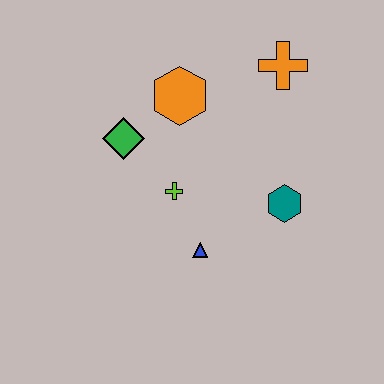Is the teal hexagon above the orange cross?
No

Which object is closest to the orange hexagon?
The green diamond is closest to the orange hexagon.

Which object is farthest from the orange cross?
The blue triangle is farthest from the orange cross.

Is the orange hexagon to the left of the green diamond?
No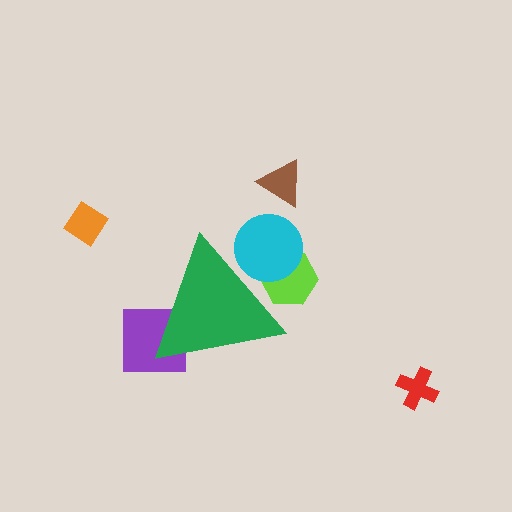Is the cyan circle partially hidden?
Yes, the cyan circle is partially hidden behind the green triangle.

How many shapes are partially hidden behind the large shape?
3 shapes are partially hidden.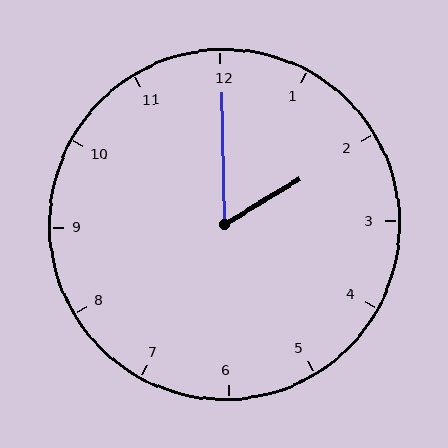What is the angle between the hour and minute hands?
Approximately 60 degrees.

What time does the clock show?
2:00.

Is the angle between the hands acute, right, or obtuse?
It is acute.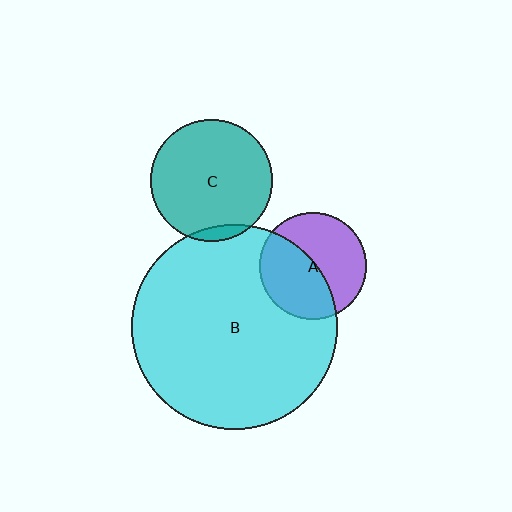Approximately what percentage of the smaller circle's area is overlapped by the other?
Approximately 5%.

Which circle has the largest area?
Circle B (cyan).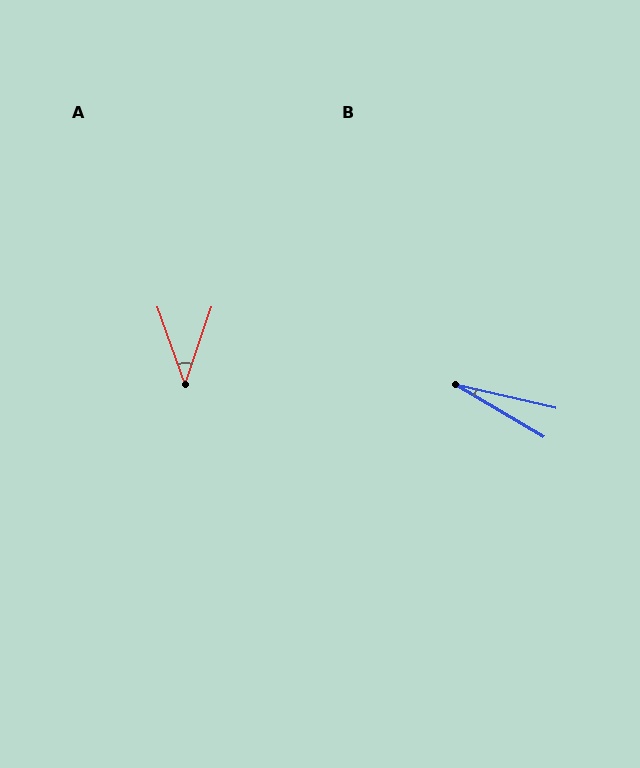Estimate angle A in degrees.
Approximately 38 degrees.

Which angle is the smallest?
B, at approximately 17 degrees.